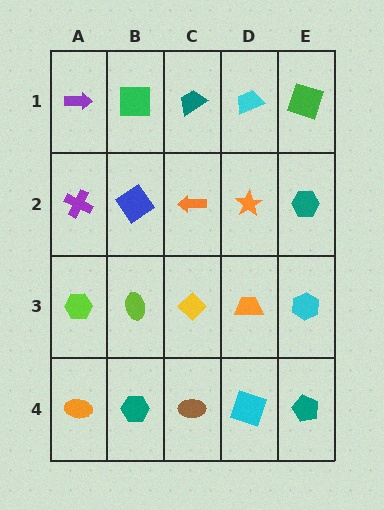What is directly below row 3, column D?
A cyan square.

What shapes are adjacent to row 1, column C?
An orange arrow (row 2, column C), a green square (row 1, column B), a cyan trapezoid (row 1, column D).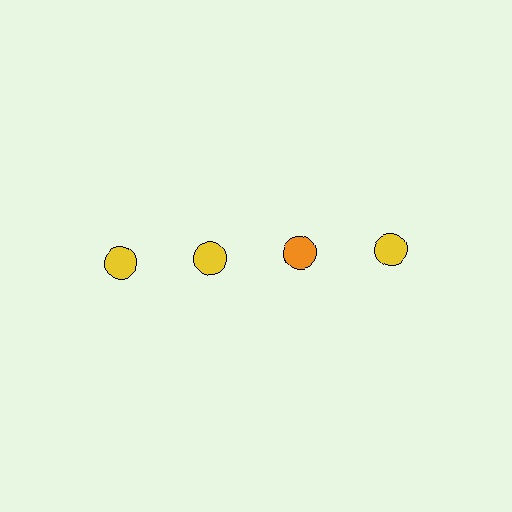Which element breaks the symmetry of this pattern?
The orange circle in the top row, center column breaks the symmetry. All other shapes are yellow circles.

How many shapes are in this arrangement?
There are 4 shapes arranged in a grid pattern.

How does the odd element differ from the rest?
It has a different color: orange instead of yellow.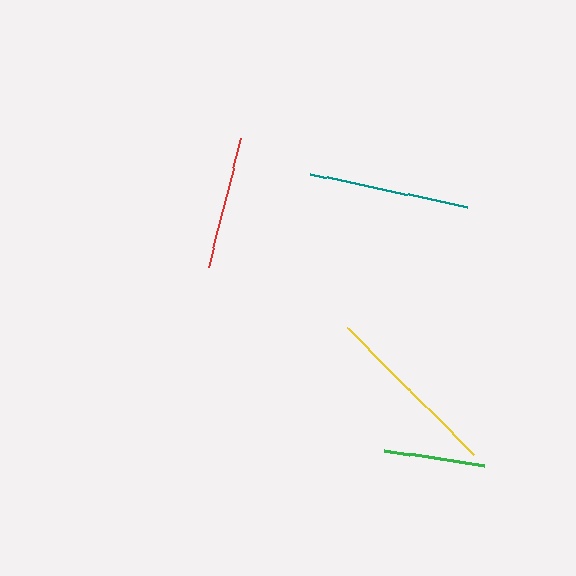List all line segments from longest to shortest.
From longest to shortest: yellow, teal, red, green.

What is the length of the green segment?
The green segment is approximately 102 pixels long.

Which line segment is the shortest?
The green line is the shortest at approximately 102 pixels.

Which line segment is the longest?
The yellow line is the longest at approximately 179 pixels.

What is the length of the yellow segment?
The yellow segment is approximately 179 pixels long.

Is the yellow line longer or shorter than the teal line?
The yellow line is longer than the teal line.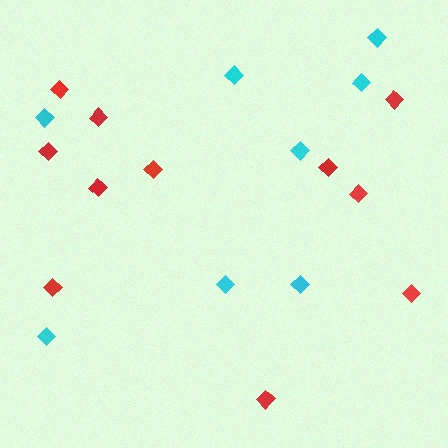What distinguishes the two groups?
There are 2 groups: one group of cyan diamonds (8) and one group of red diamonds (11).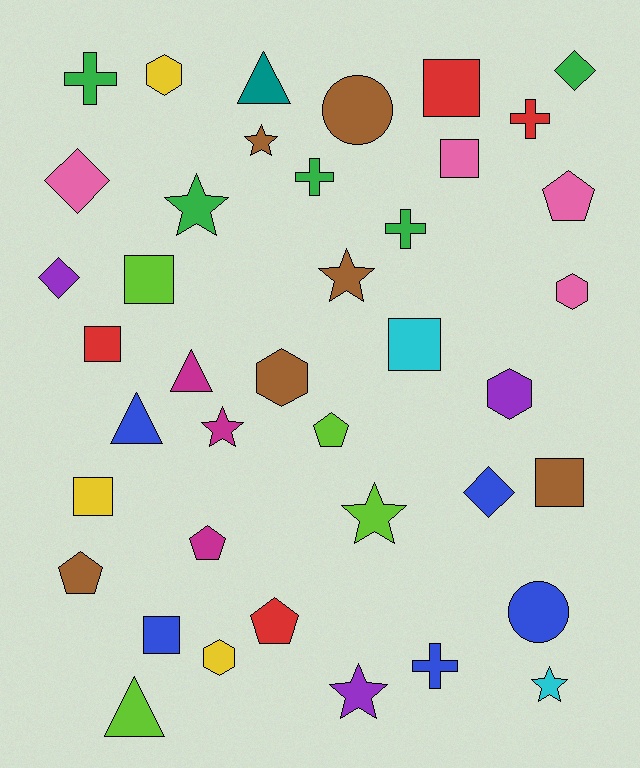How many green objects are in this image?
There are 5 green objects.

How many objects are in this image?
There are 40 objects.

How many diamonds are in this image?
There are 4 diamonds.